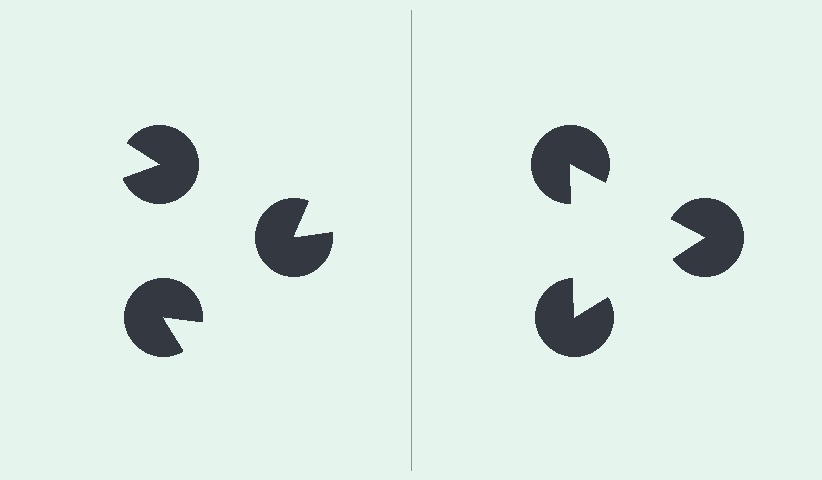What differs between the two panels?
The pac-man discs are positioned identically on both sides; only the wedge orientations differ. On the right they align to a triangle; on the left they are misaligned.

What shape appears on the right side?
An illusory triangle.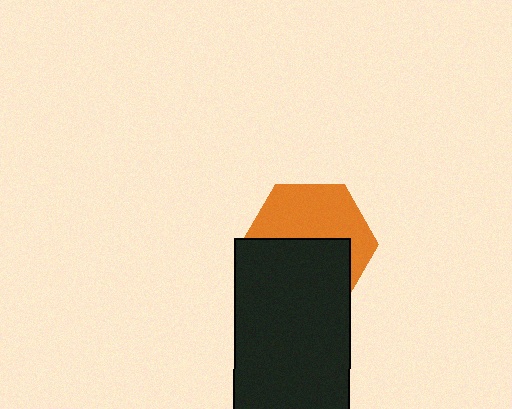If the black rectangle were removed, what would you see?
You would see the complete orange hexagon.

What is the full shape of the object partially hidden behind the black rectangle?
The partially hidden object is an orange hexagon.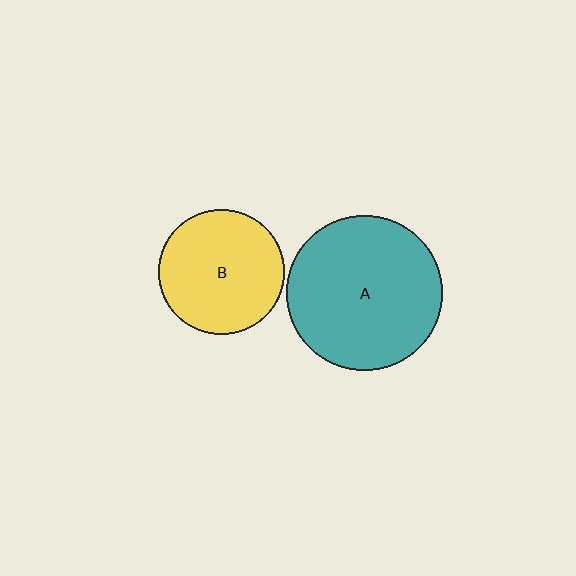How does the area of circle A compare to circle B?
Approximately 1.5 times.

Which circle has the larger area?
Circle A (teal).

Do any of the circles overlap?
No, none of the circles overlap.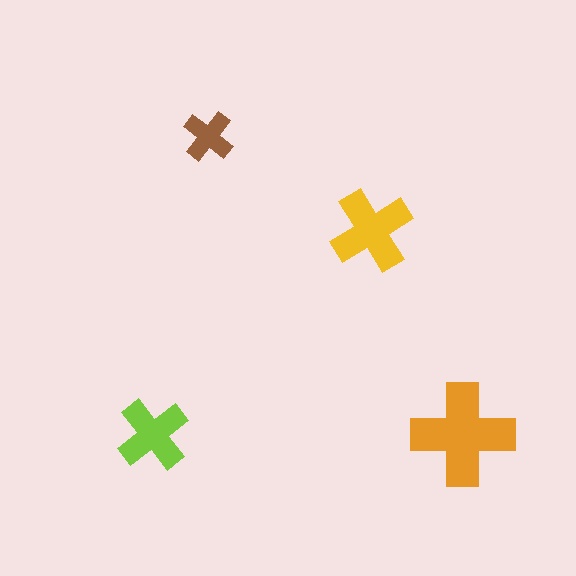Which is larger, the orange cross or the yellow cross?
The orange one.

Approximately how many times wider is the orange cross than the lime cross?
About 1.5 times wider.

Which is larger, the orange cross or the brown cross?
The orange one.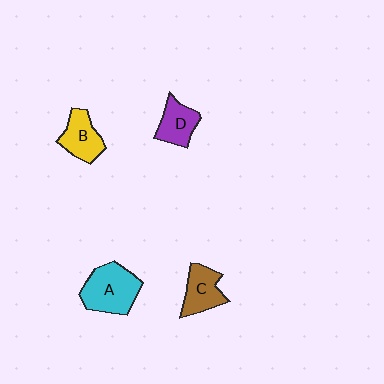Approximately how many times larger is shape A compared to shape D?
Approximately 1.6 times.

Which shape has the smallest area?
Shape D (purple).